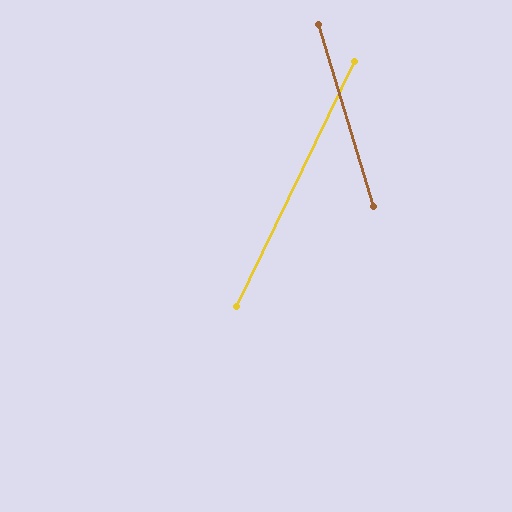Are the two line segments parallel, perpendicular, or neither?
Neither parallel nor perpendicular — they differ by about 43°.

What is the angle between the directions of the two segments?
Approximately 43 degrees.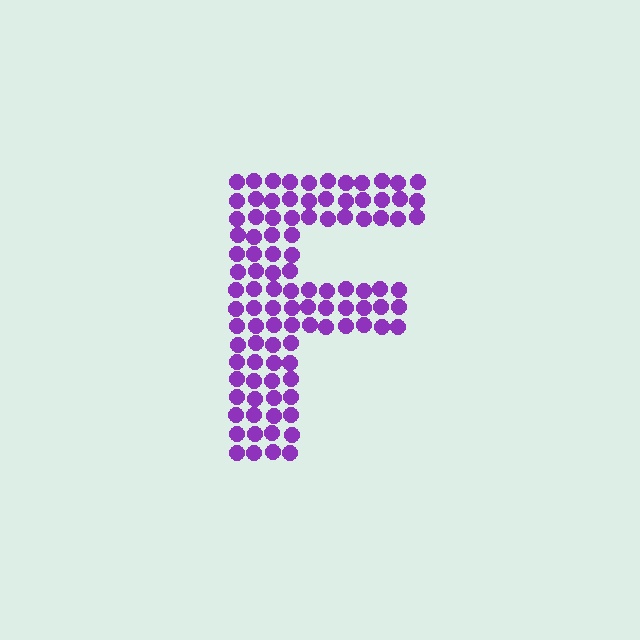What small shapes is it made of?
It is made of small circles.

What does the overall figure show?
The overall figure shows the letter F.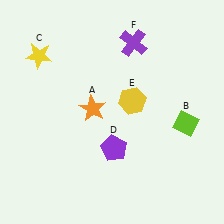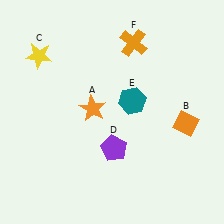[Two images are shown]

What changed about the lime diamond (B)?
In Image 1, B is lime. In Image 2, it changed to orange.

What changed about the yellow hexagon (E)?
In Image 1, E is yellow. In Image 2, it changed to teal.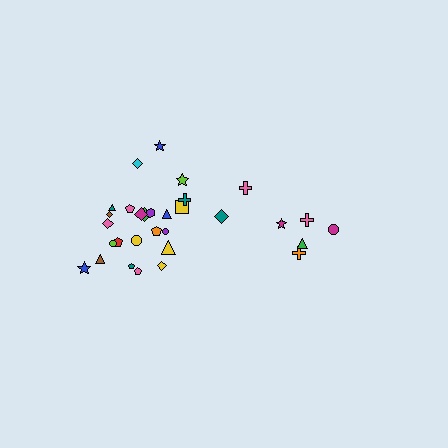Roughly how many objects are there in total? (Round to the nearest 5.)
Roughly 30 objects in total.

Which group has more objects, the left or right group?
The left group.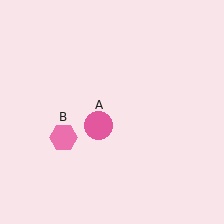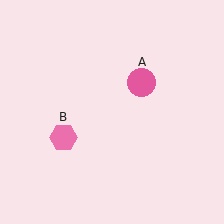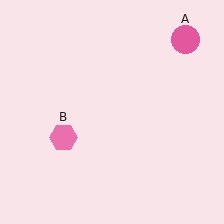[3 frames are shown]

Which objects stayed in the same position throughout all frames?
Pink hexagon (object B) remained stationary.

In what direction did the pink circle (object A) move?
The pink circle (object A) moved up and to the right.